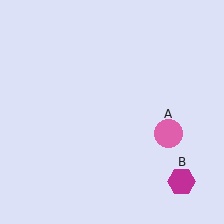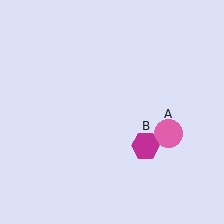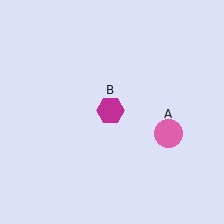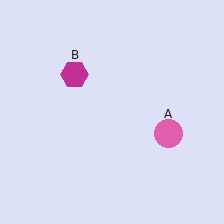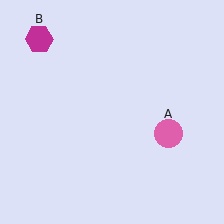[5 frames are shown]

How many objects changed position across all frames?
1 object changed position: magenta hexagon (object B).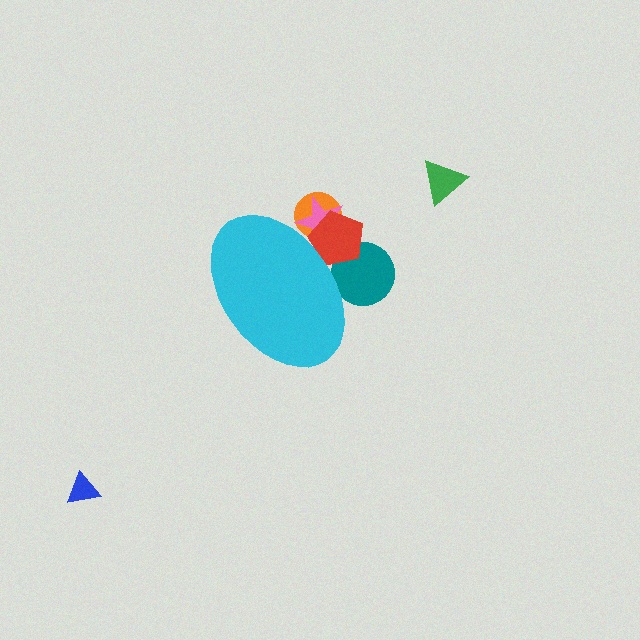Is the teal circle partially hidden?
Yes, the teal circle is partially hidden behind the cyan ellipse.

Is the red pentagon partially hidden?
Yes, the red pentagon is partially hidden behind the cyan ellipse.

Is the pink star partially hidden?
Yes, the pink star is partially hidden behind the cyan ellipse.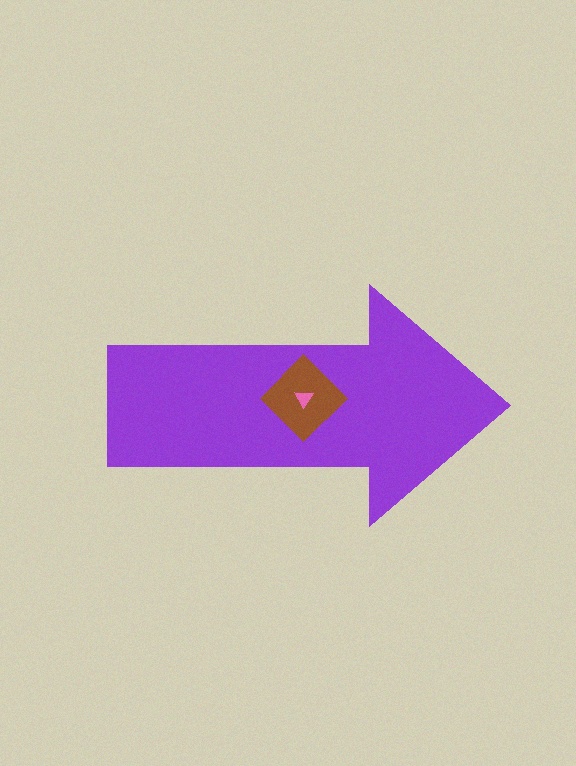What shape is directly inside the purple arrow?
The brown diamond.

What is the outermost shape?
The purple arrow.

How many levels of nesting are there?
3.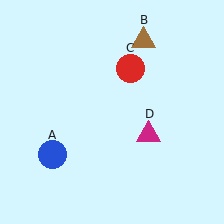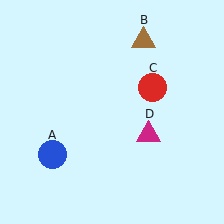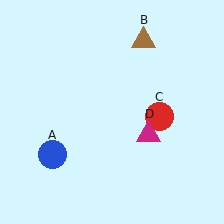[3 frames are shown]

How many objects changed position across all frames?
1 object changed position: red circle (object C).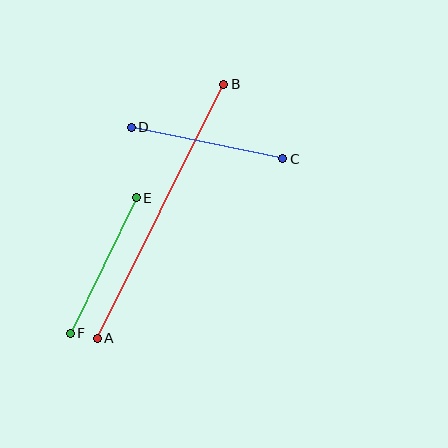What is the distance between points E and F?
The distance is approximately 151 pixels.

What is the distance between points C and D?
The distance is approximately 155 pixels.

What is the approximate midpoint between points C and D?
The midpoint is at approximately (207, 143) pixels.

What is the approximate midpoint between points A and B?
The midpoint is at approximately (160, 211) pixels.